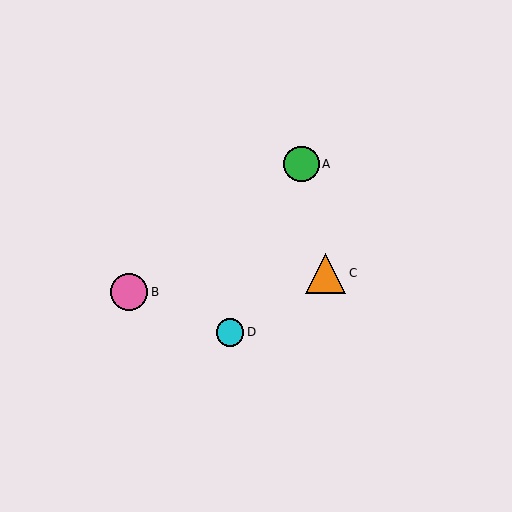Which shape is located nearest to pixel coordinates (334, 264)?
The orange triangle (labeled C) at (326, 273) is nearest to that location.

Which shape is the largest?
The orange triangle (labeled C) is the largest.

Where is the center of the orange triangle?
The center of the orange triangle is at (326, 273).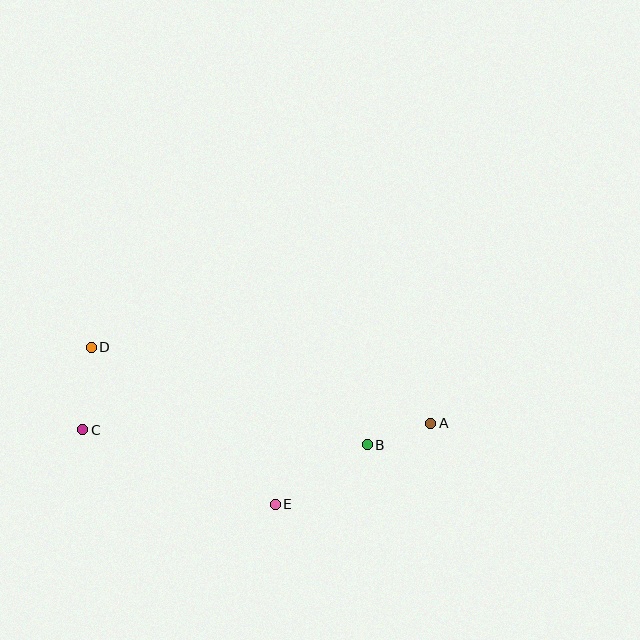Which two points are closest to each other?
Points A and B are closest to each other.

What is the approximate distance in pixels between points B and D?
The distance between B and D is approximately 293 pixels.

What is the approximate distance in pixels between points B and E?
The distance between B and E is approximately 110 pixels.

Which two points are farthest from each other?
Points A and D are farthest from each other.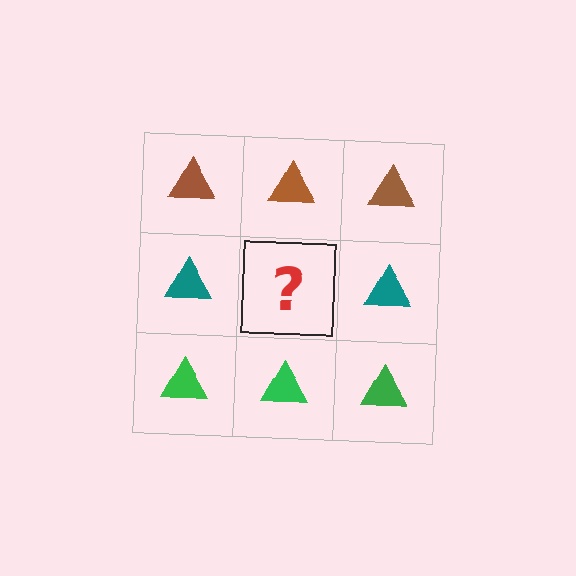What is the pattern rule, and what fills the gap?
The rule is that each row has a consistent color. The gap should be filled with a teal triangle.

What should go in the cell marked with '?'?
The missing cell should contain a teal triangle.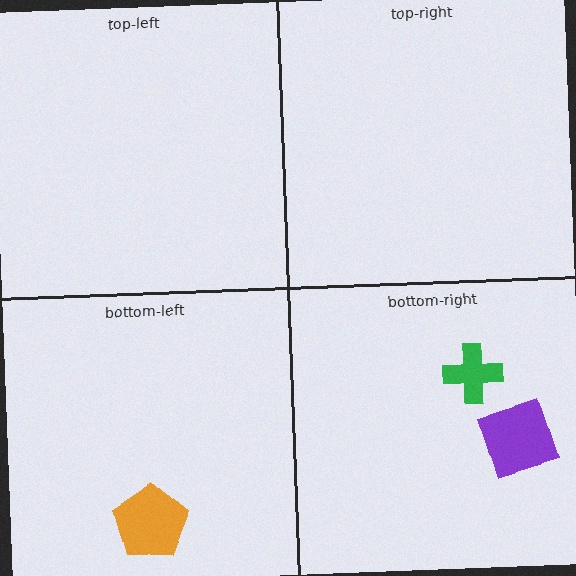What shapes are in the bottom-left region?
The orange pentagon.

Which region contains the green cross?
The bottom-right region.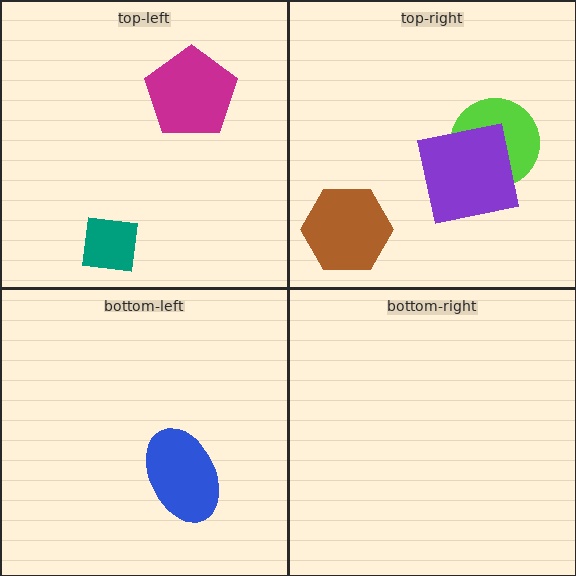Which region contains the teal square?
The top-left region.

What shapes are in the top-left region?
The teal square, the magenta pentagon.